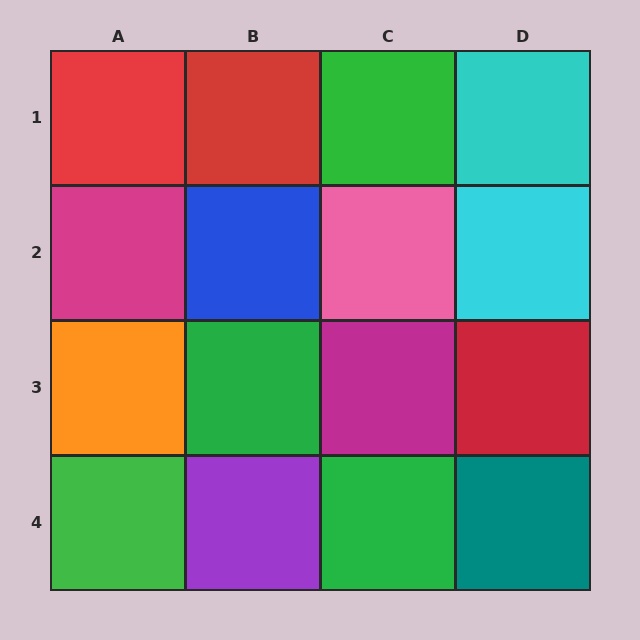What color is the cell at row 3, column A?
Orange.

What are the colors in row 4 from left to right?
Green, purple, green, teal.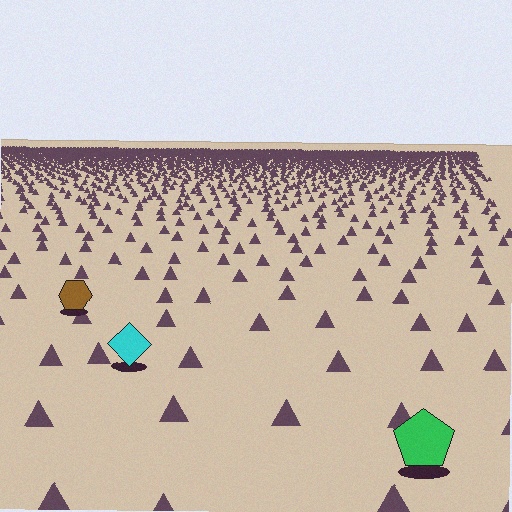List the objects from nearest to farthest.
From nearest to farthest: the green pentagon, the cyan diamond, the brown hexagon.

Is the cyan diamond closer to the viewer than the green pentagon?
No. The green pentagon is closer — you can tell from the texture gradient: the ground texture is coarser near it.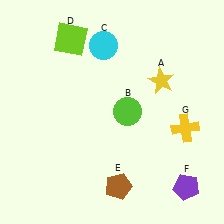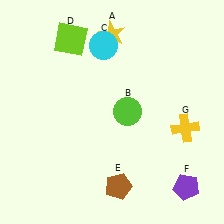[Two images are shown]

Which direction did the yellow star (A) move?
The yellow star (A) moved left.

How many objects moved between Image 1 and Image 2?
1 object moved between the two images.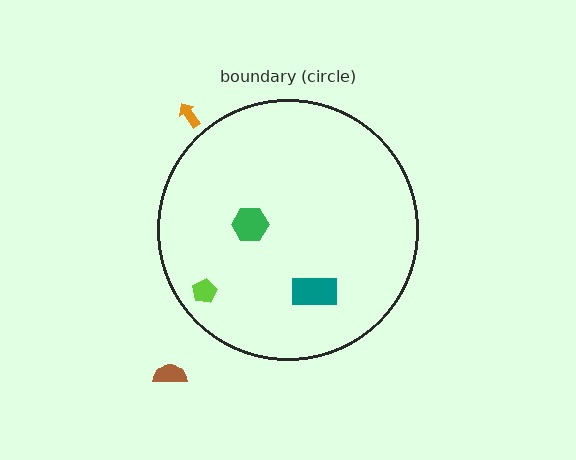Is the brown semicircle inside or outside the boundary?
Outside.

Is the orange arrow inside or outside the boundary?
Outside.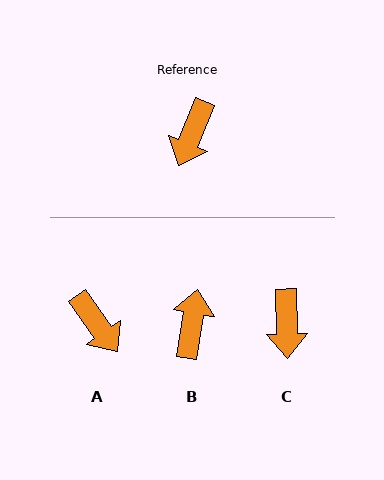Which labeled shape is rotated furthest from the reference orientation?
B, about 167 degrees away.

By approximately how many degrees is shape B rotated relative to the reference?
Approximately 167 degrees clockwise.